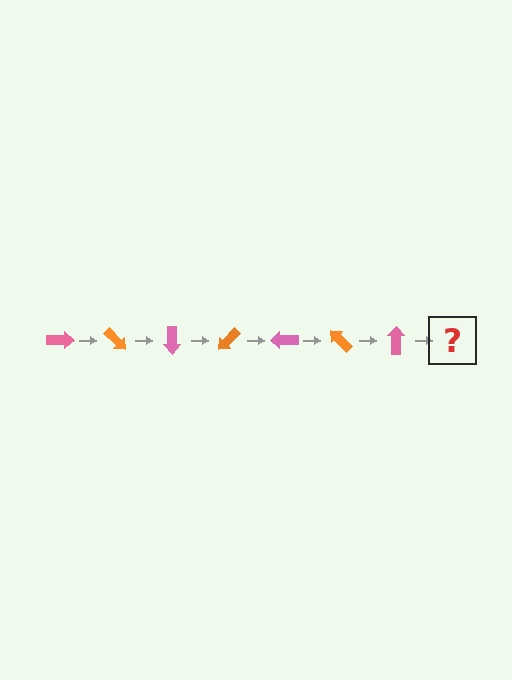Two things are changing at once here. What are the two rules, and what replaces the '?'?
The two rules are that it rotates 45 degrees each step and the color cycles through pink and orange. The '?' should be an orange arrow, rotated 315 degrees from the start.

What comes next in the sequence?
The next element should be an orange arrow, rotated 315 degrees from the start.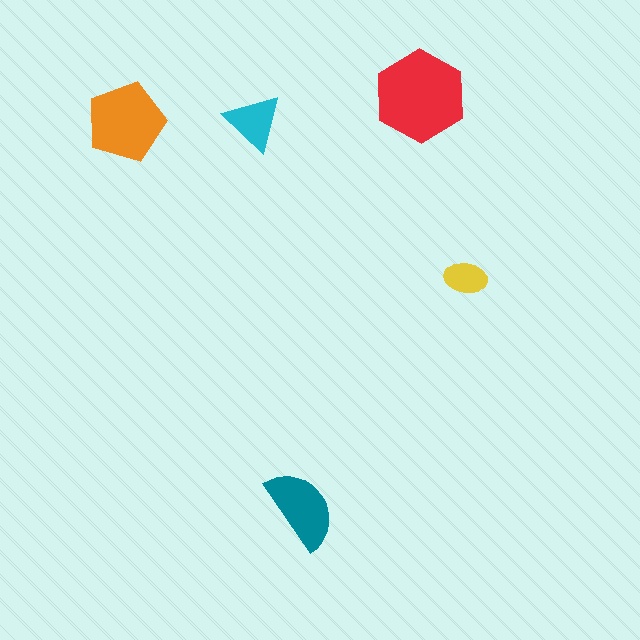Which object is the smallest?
The yellow ellipse.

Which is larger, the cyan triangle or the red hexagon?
The red hexagon.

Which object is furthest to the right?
The yellow ellipse is rightmost.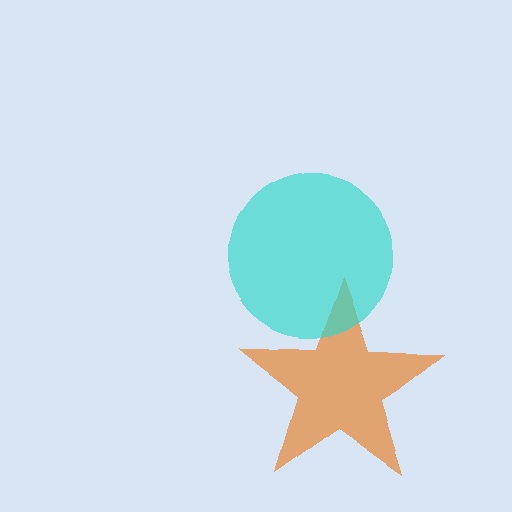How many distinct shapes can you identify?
There are 2 distinct shapes: an orange star, a cyan circle.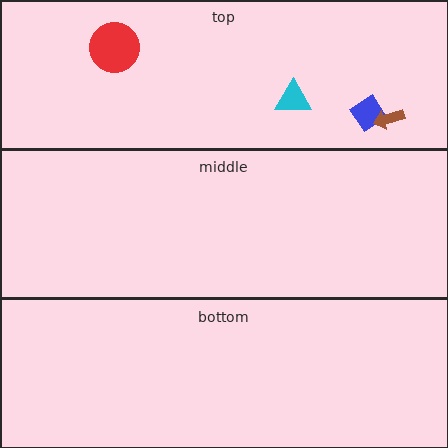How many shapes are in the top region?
4.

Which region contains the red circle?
The top region.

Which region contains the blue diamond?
The top region.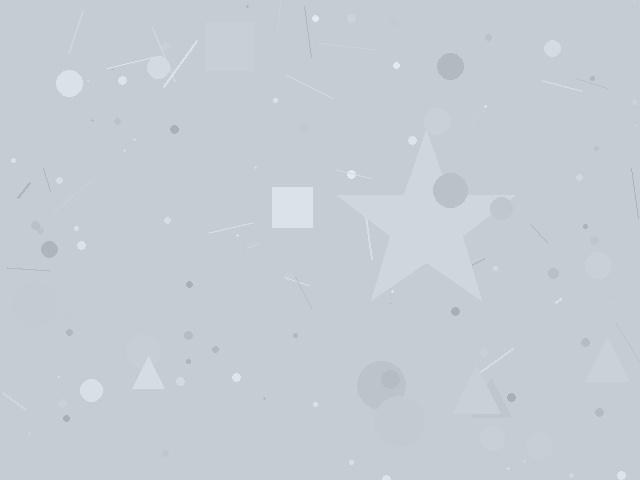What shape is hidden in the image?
A star is hidden in the image.